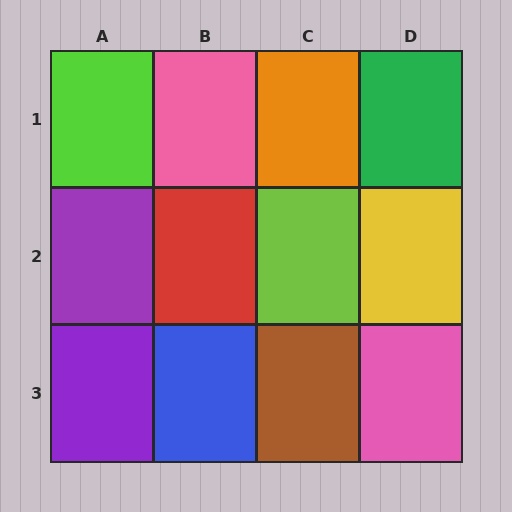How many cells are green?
1 cell is green.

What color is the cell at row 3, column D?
Pink.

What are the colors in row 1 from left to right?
Lime, pink, orange, green.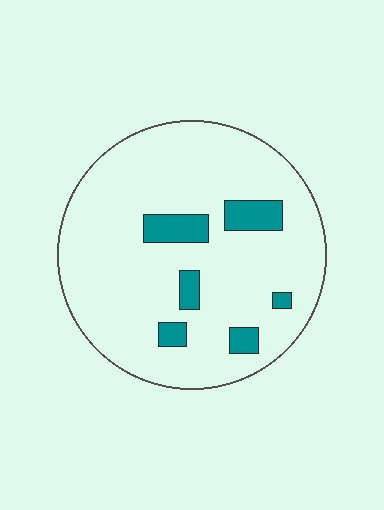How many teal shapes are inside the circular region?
6.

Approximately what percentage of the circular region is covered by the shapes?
Approximately 10%.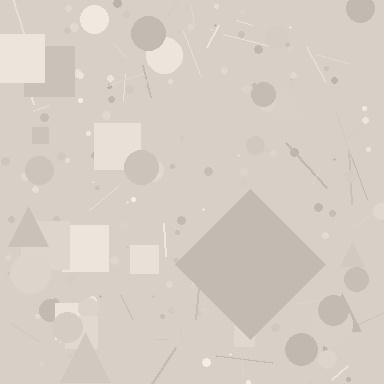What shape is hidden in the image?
A diamond is hidden in the image.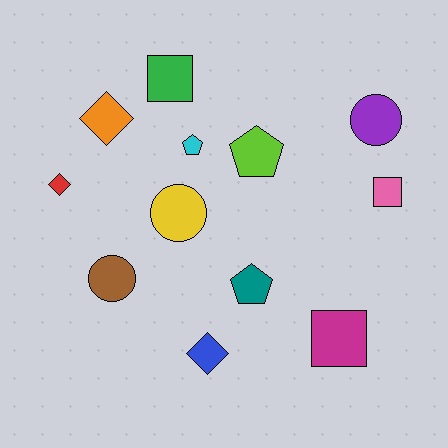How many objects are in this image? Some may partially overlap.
There are 12 objects.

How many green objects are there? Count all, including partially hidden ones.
There is 1 green object.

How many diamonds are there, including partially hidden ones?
There are 3 diamonds.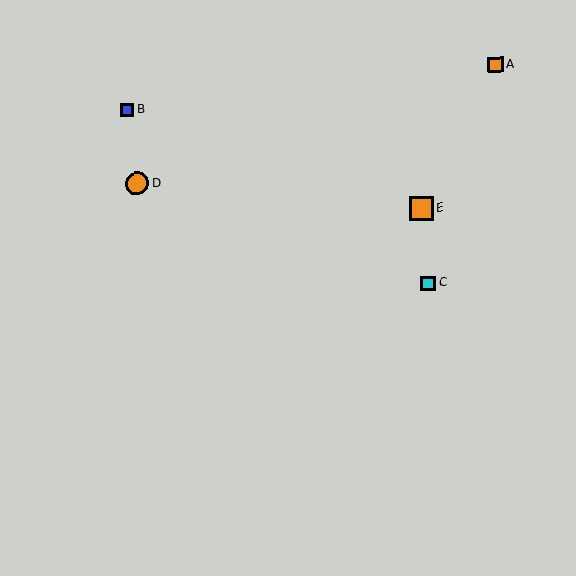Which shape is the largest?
The orange square (labeled E) is the largest.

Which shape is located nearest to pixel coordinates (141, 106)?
The blue square (labeled B) at (127, 109) is nearest to that location.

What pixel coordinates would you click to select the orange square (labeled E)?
Click at (421, 208) to select the orange square E.